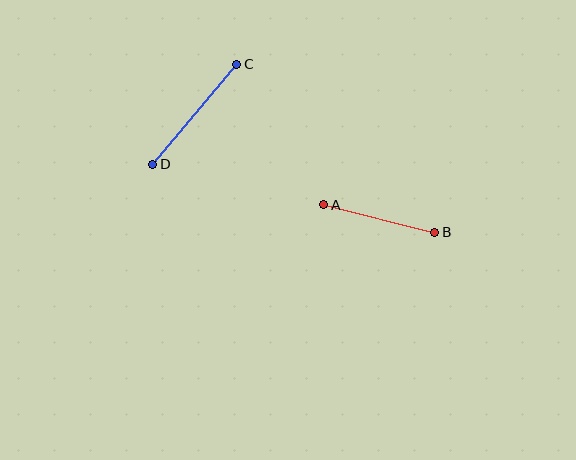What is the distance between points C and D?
The distance is approximately 131 pixels.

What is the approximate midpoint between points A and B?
The midpoint is at approximately (379, 219) pixels.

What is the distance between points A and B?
The distance is approximately 114 pixels.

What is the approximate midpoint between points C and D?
The midpoint is at approximately (195, 114) pixels.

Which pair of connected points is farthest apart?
Points C and D are farthest apart.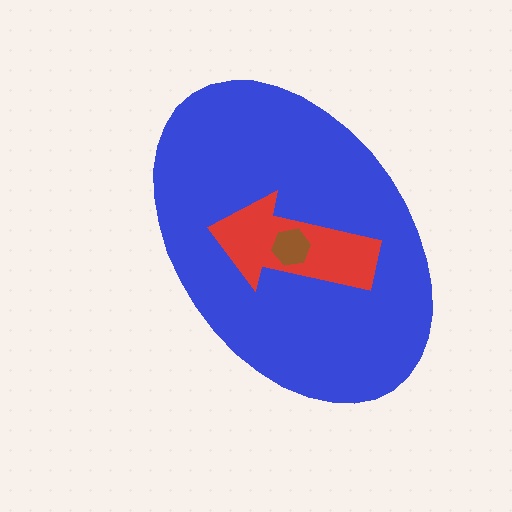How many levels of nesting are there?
3.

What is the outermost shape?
The blue ellipse.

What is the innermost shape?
The brown hexagon.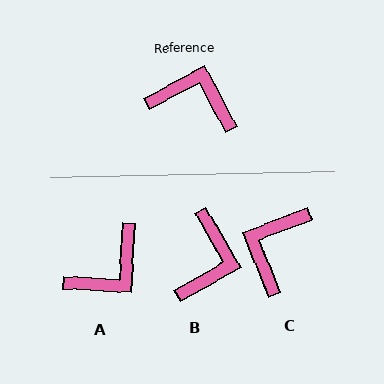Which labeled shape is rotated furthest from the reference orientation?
A, about 121 degrees away.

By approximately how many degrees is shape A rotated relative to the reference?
Approximately 121 degrees clockwise.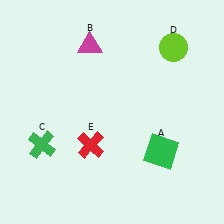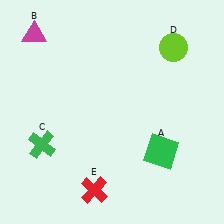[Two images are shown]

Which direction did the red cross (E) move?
The red cross (E) moved down.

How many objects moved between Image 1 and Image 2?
2 objects moved between the two images.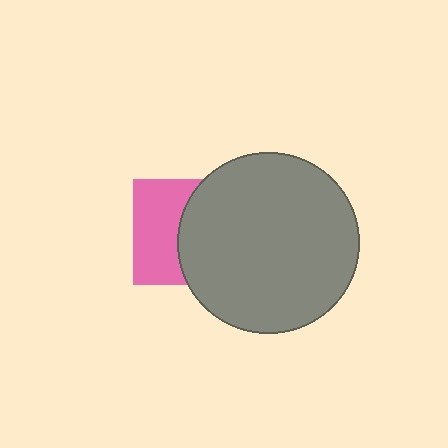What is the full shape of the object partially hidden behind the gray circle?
The partially hidden object is a pink square.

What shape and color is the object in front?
The object in front is a gray circle.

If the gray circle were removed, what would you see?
You would see the complete pink square.